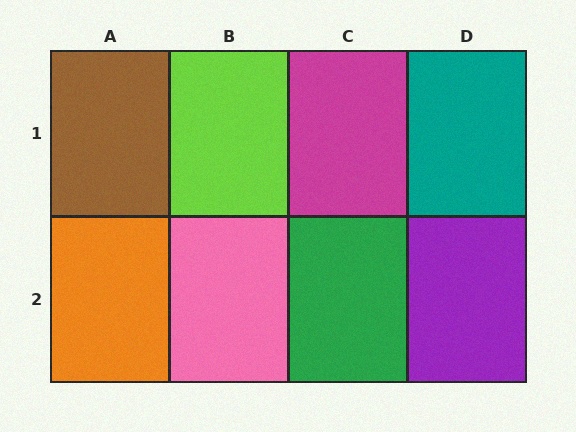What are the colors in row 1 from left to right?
Brown, lime, magenta, teal.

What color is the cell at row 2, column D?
Purple.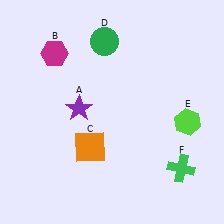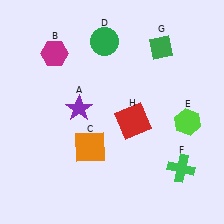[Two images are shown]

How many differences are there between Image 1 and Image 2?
There are 2 differences between the two images.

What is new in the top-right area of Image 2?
A green diamond (G) was added in the top-right area of Image 2.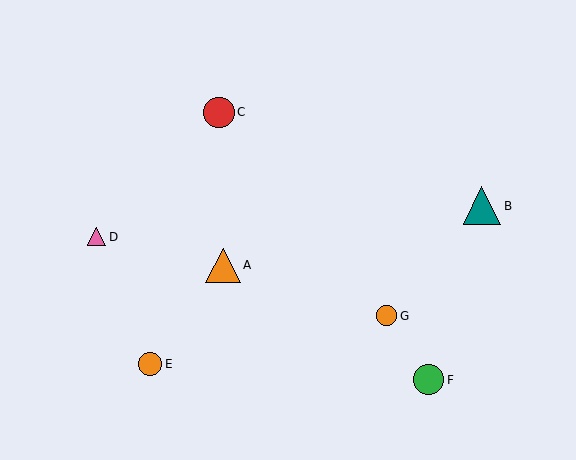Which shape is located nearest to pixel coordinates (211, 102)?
The red circle (labeled C) at (219, 112) is nearest to that location.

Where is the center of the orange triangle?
The center of the orange triangle is at (223, 265).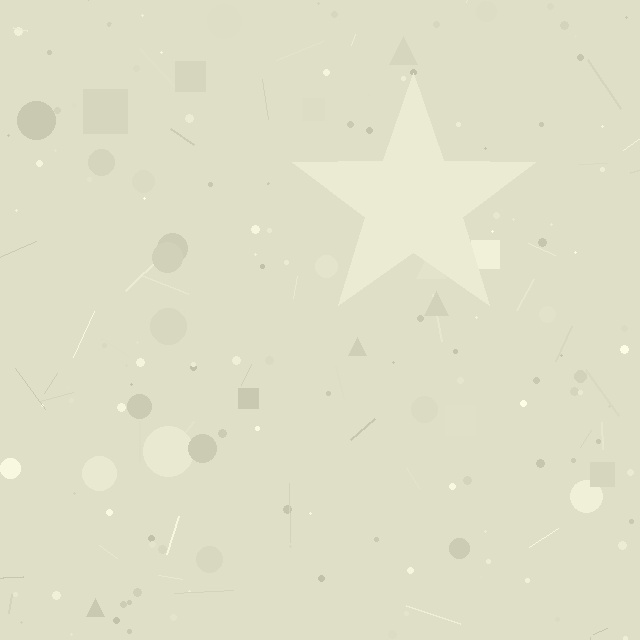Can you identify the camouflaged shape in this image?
The camouflaged shape is a star.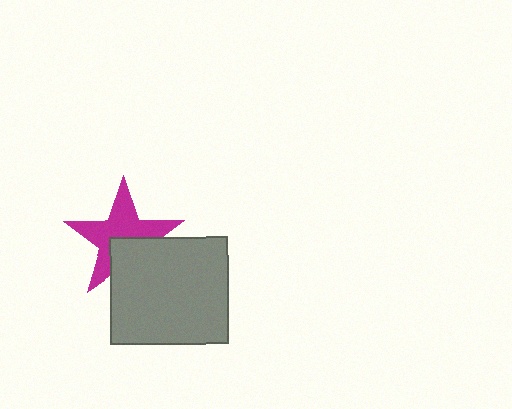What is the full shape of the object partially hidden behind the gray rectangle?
The partially hidden object is a magenta star.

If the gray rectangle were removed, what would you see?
You would see the complete magenta star.